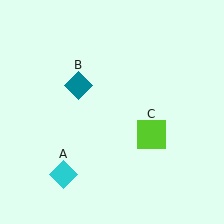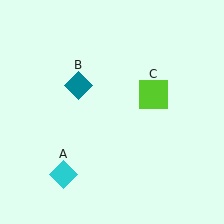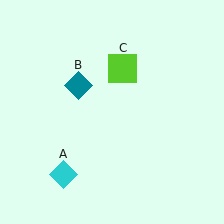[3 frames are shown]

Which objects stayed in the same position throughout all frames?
Cyan diamond (object A) and teal diamond (object B) remained stationary.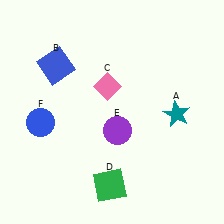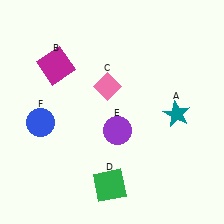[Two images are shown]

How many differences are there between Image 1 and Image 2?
There is 1 difference between the two images.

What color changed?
The square (B) changed from blue in Image 1 to magenta in Image 2.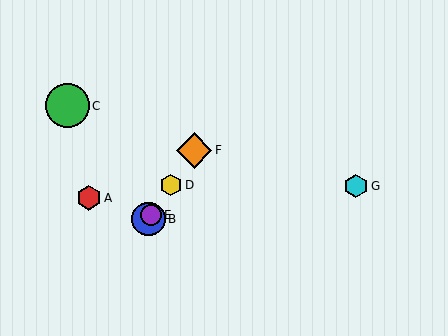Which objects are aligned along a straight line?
Objects B, D, E, F are aligned along a straight line.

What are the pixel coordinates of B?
Object B is at (148, 219).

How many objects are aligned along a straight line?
4 objects (B, D, E, F) are aligned along a straight line.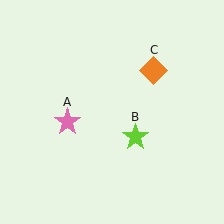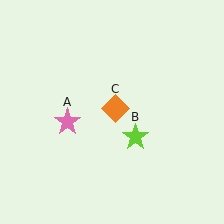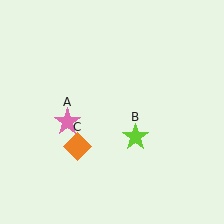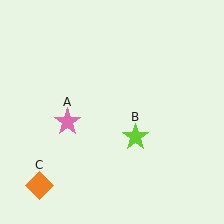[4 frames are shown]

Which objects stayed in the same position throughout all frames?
Pink star (object A) and lime star (object B) remained stationary.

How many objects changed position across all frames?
1 object changed position: orange diamond (object C).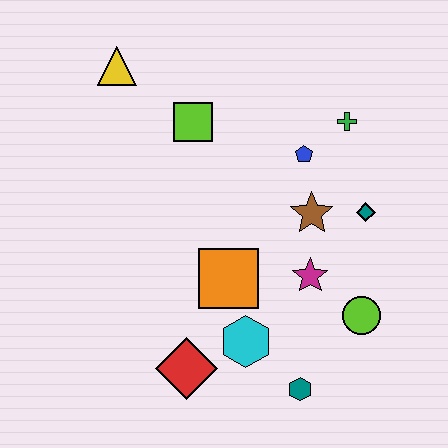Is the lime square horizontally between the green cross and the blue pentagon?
No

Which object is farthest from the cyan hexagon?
The yellow triangle is farthest from the cyan hexagon.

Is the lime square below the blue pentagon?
No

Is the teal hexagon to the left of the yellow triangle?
No